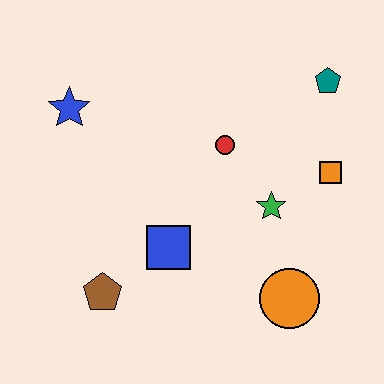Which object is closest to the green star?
The orange square is closest to the green star.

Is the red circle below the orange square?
No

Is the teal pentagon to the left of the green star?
No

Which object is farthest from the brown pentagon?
The teal pentagon is farthest from the brown pentagon.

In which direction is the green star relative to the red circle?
The green star is below the red circle.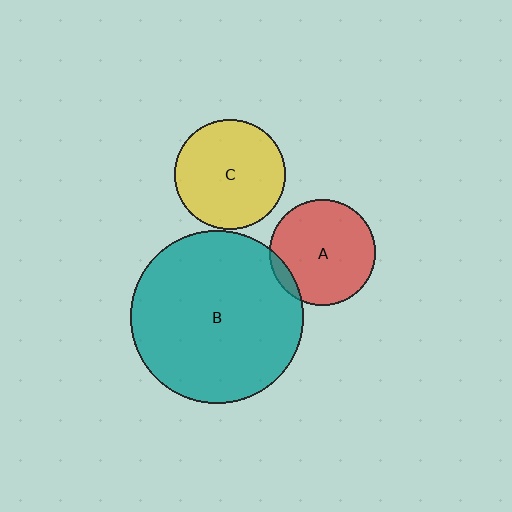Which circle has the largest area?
Circle B (teal).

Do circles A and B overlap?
Yes.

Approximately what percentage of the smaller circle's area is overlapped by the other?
Approximately 10%.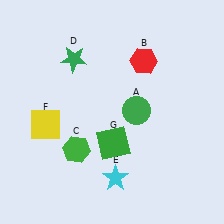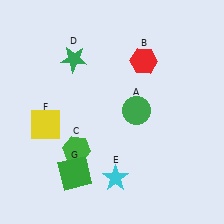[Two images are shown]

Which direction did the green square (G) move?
The green square (G) moved left.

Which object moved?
The green square (G) moved left.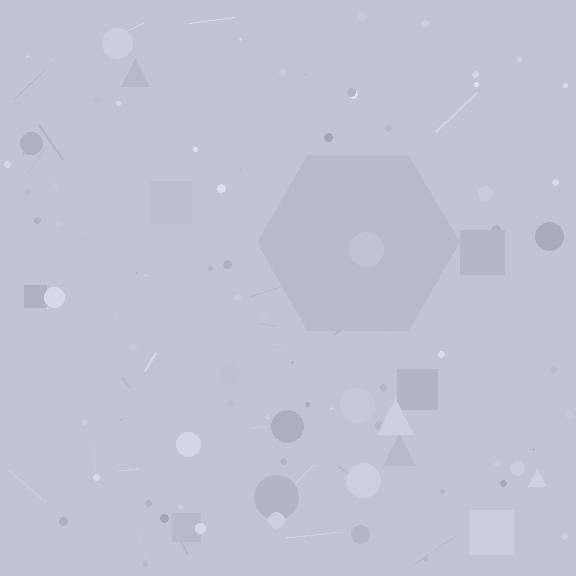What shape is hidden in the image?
A hexagon is hidden in the image.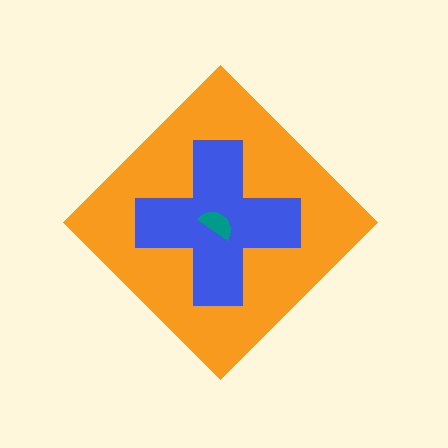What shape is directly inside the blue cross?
The teal semicircle.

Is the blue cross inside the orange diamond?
Yes.